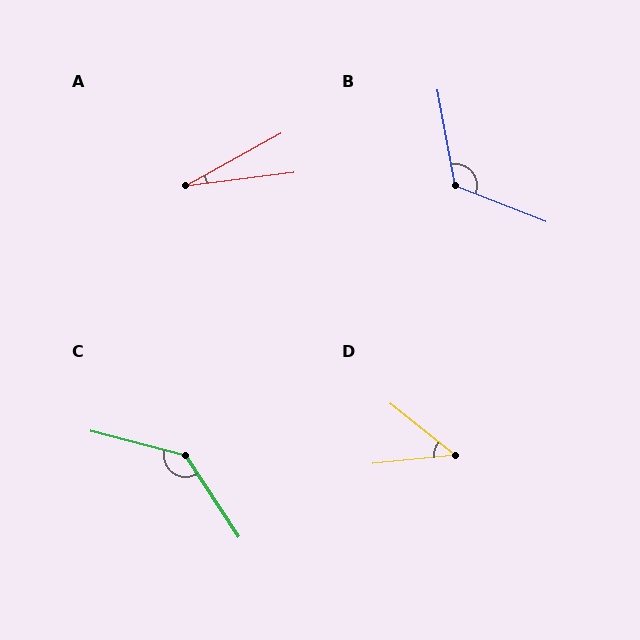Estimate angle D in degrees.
Approximately 44 degrees.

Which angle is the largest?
C, at approximately 138 degrees.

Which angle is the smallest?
A, at approximately 22 degrees.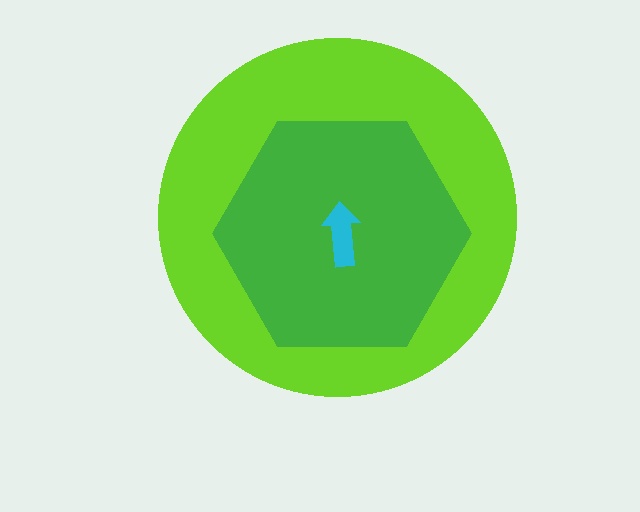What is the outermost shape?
The lime circle.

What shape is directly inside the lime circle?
The green hexagon.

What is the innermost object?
The cyan arrow.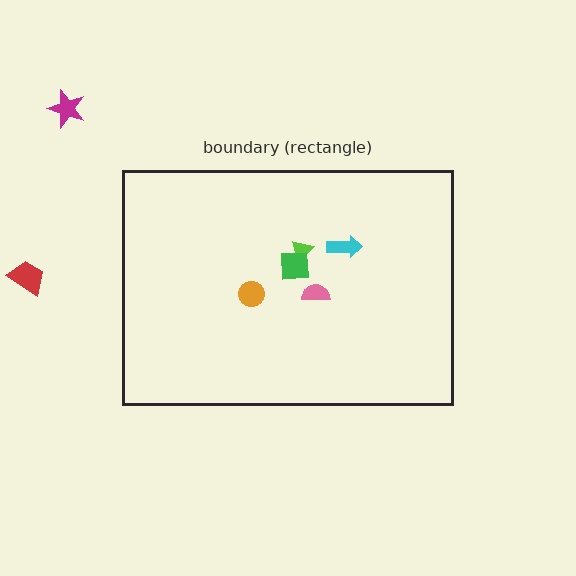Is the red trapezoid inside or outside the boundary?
Outside.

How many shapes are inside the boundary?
5 inside, 2 outside.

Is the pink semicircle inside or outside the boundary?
Inside.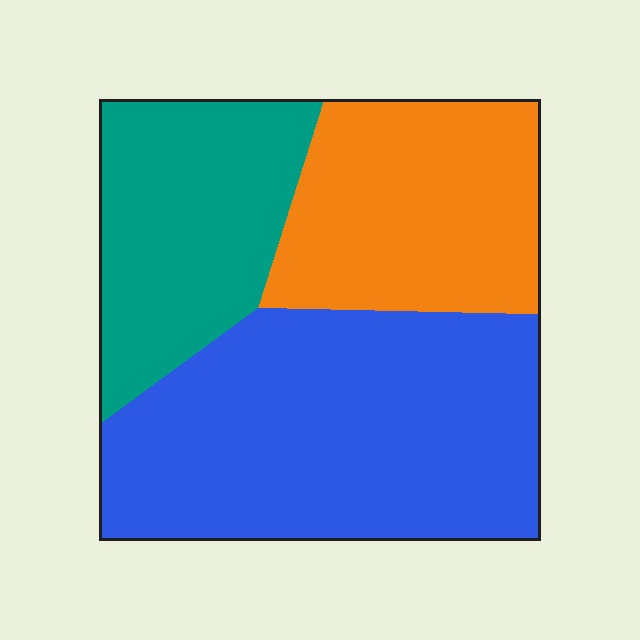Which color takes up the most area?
Blue, at roughly 50%.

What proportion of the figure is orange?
Orange takes up about one quarter (1/4) of the figure.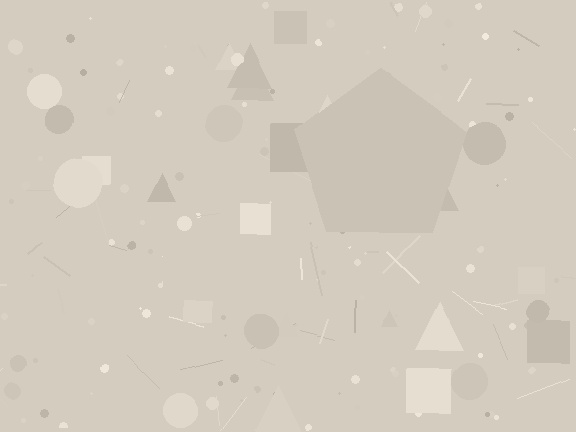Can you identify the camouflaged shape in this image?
The camouflaged shape is a pentagon.